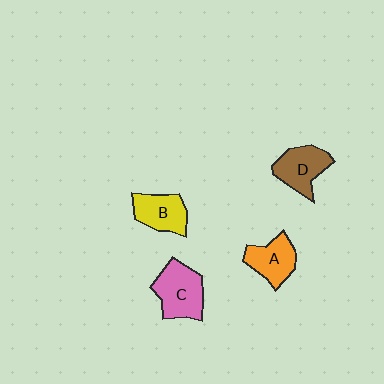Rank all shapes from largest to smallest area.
From largest to smallest: C (pink), D (brown), B (yellow), A (orange).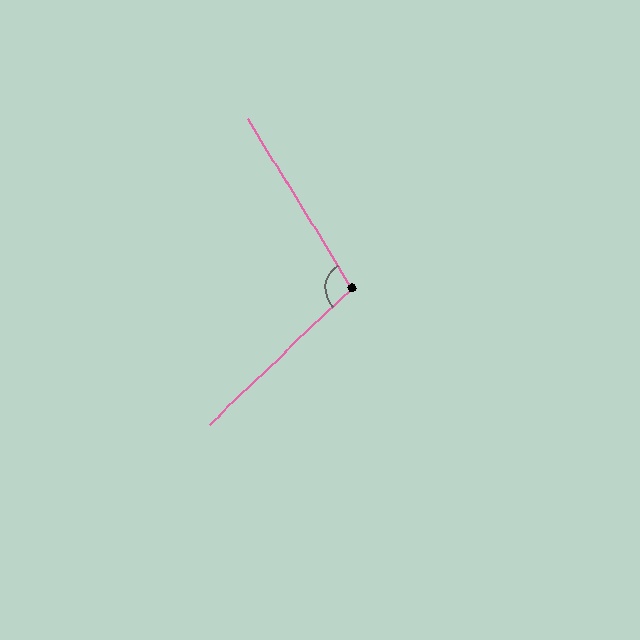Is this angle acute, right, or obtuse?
It is obtuse.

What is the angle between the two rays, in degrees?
Approximately 102 degrees.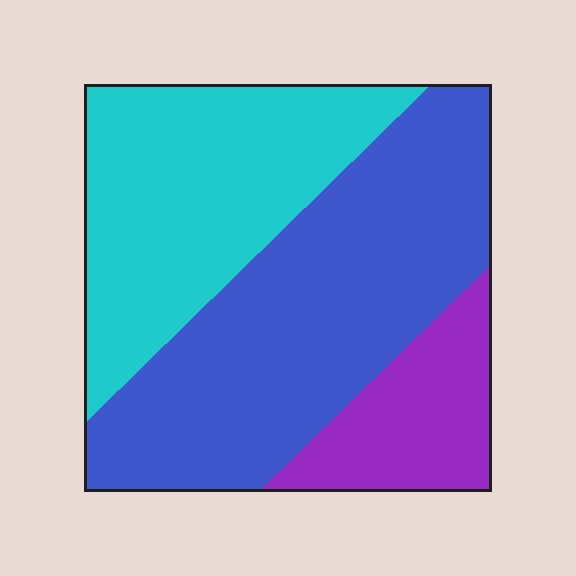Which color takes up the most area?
Blue, at roughly 50%.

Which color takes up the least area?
Purple, at roughly 15%.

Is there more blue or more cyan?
Blue.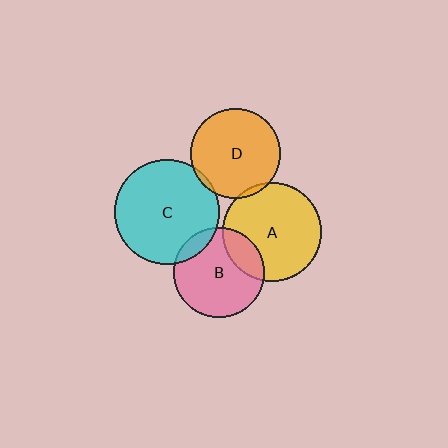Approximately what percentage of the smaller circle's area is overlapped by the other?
Approximately 5%.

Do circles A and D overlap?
Yes.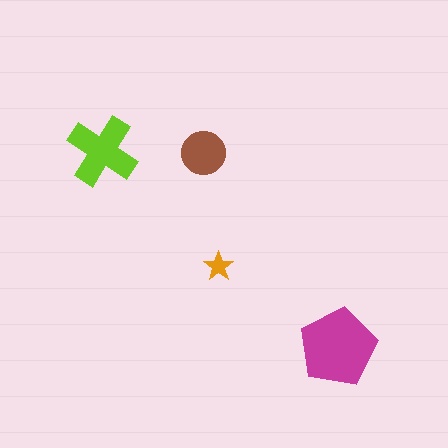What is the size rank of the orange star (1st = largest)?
4th.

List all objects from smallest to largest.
The orange star, the brown circle, the lime cross, the magenta pentagon.